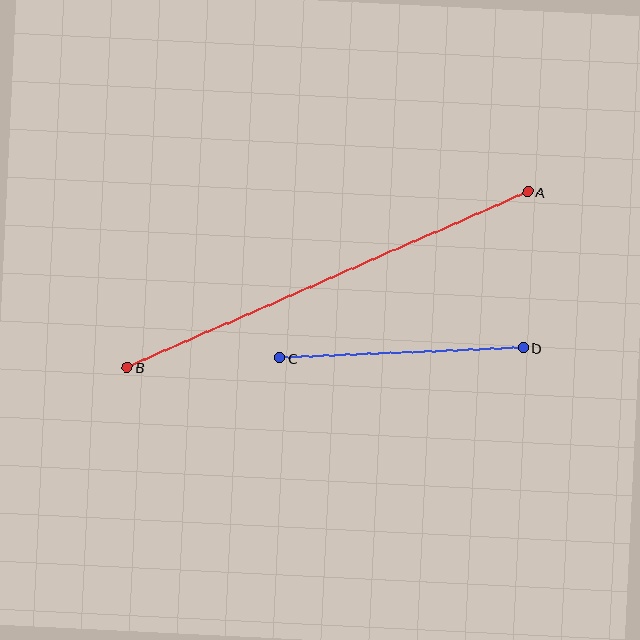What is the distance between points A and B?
The distance is approximately 437 pixels.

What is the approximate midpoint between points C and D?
The midpoint is at approximately (402, 353) pixels.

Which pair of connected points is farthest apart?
Points A and B are farthest apart.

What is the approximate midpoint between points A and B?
The midpoint is at approximately (328, 279) pixels.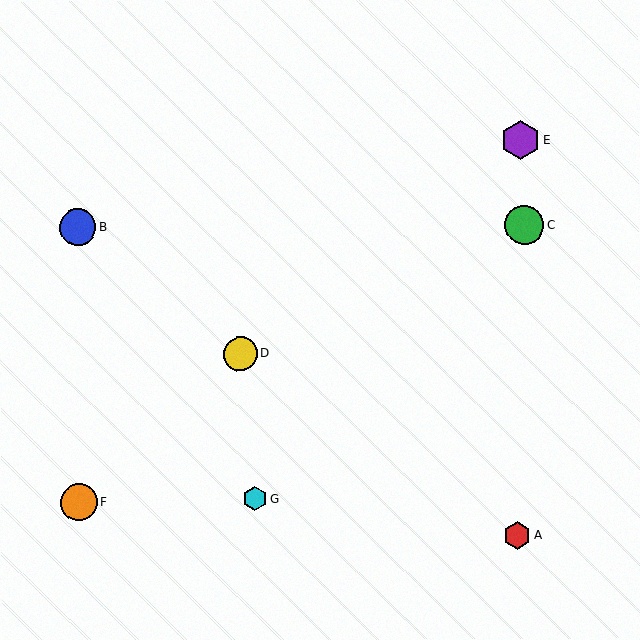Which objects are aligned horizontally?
Objects B, C are aligned horizontally.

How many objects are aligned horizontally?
2 objects (B, C) are aligned horizontally.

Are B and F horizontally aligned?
No, B is at y≈227 and F is at y≈502.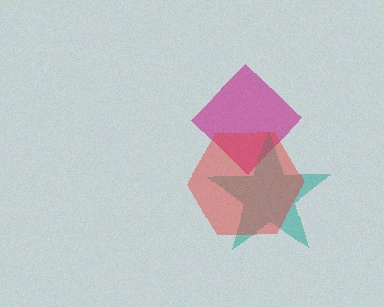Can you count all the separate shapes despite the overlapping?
Yes, there are 3 separate shapes.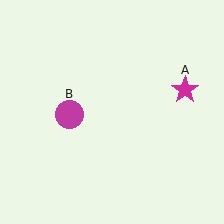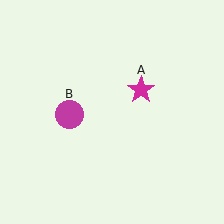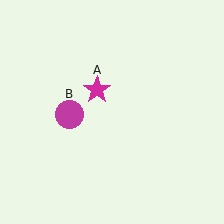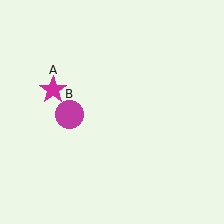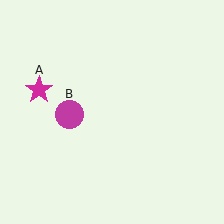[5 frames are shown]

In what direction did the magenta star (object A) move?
The magenta star (object A) moved left.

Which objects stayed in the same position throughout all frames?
Magenta circle (object B) remained stationary.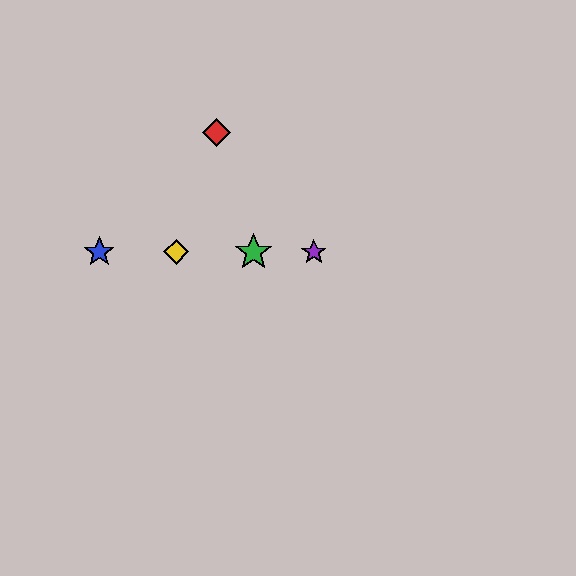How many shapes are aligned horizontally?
4 shapes (the blue star, the green star, the yellow diamond, the purple star) are aligned horizontally.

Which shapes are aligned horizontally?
The blue star, the green star, the yellow diamond, the purple star are aligned horizontally.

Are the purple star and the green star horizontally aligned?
Yes, both are at y≈252.